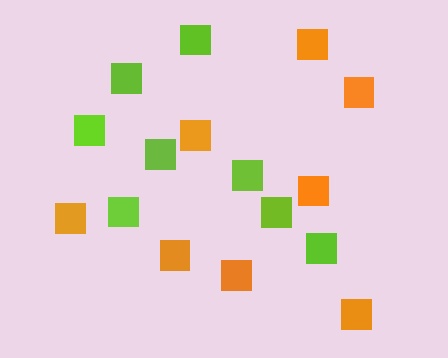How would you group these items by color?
There are 2 groups: one group of lime squares (8) and one group of orange squares (8).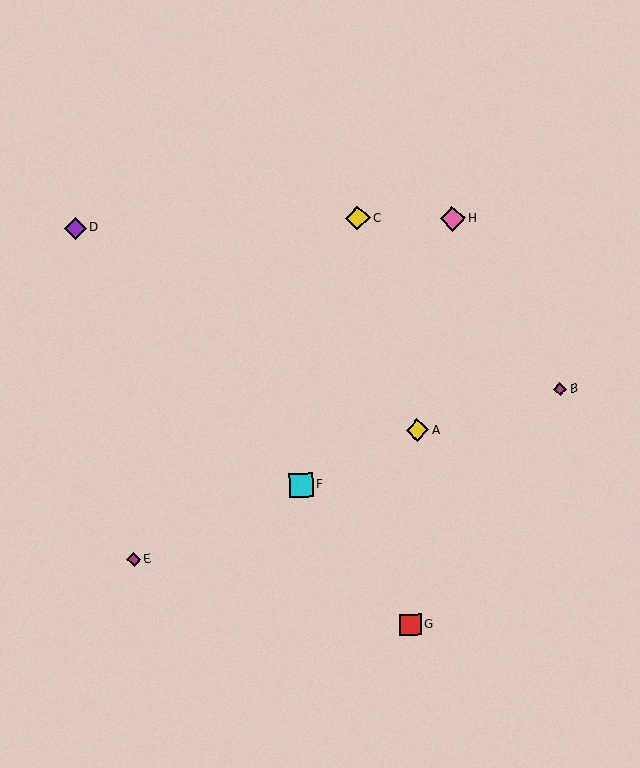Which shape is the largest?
The yellow diamond (labeled C) is the largest.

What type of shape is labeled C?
Shape C is a yellow diamond.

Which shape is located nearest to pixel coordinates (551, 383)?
The magenta diamond (labeled B) at (560, 389) is nearest to that location.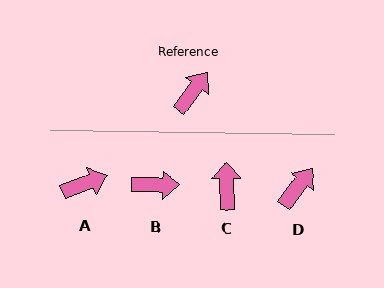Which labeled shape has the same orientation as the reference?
D.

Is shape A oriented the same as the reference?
No, it is off by about 32 degrees.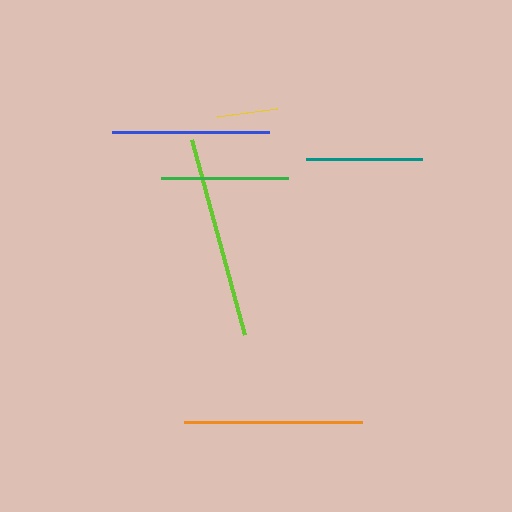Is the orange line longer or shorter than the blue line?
The orange line is longer than the blue line.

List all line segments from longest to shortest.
From longest to shortest: lime, orange, blue, green, teal, yellow.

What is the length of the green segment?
The green segment is approximately 128 pixels long.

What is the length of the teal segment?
The teal segment is approximately 115 pixels long.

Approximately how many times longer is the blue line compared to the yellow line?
The blue line is approximately 2.6 times the length of the yellow line.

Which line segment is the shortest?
The yellow line is the shortest at approximately 60 pixels.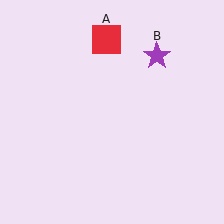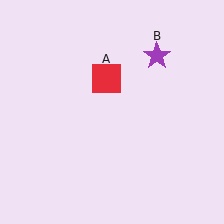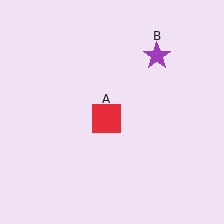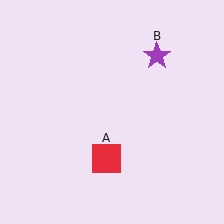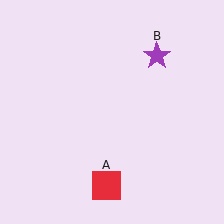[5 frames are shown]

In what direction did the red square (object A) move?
The red square (object A) moved down.